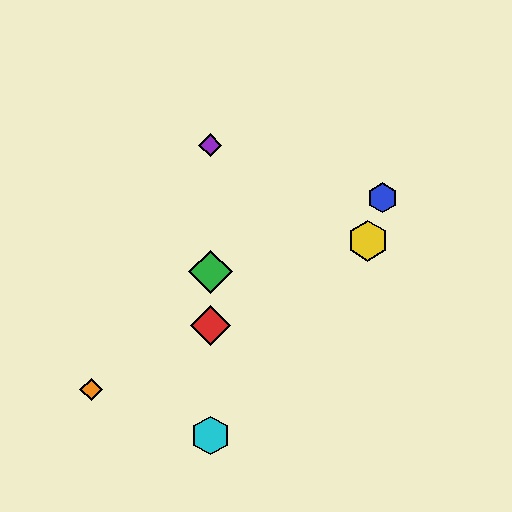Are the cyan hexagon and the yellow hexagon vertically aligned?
No, the cyan hexagon is at x≈210 and the yellow hexagon is at x≈368.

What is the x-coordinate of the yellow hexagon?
The yellow hexagon is at x≈368.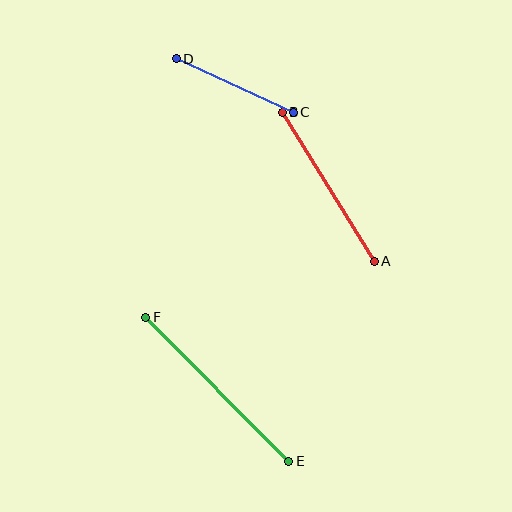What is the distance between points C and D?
The distance is approximately 129 pixels.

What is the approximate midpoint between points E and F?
The midpoint is at approximately (217, 389) pixels.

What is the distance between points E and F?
The distance is approximately 203 pixels.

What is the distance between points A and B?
The distance is approximately 175 pixels.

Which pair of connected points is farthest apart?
Points E and F are farthest apart.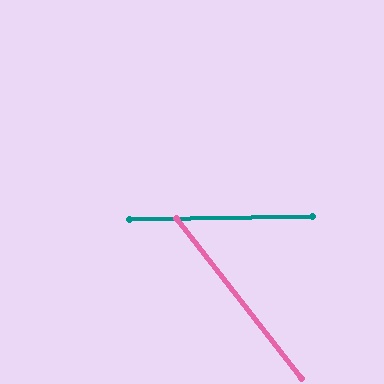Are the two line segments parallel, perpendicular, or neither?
Neither parallel nor perpendicular — they differ by about 53°.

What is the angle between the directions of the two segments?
Approximately 53 degrees.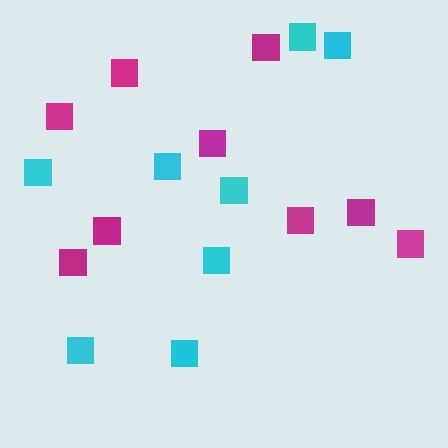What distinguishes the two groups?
There are 2 groups: one group of magenta squares (9) and one group of cyan squares (8).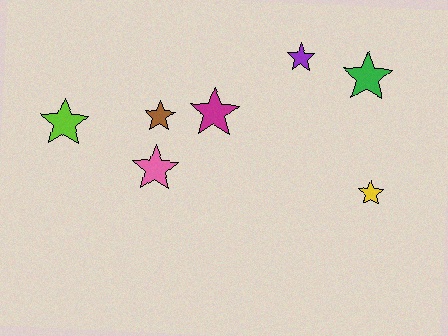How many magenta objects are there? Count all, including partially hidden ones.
There is 1 magenta object.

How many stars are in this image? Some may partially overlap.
There are 7 stars.